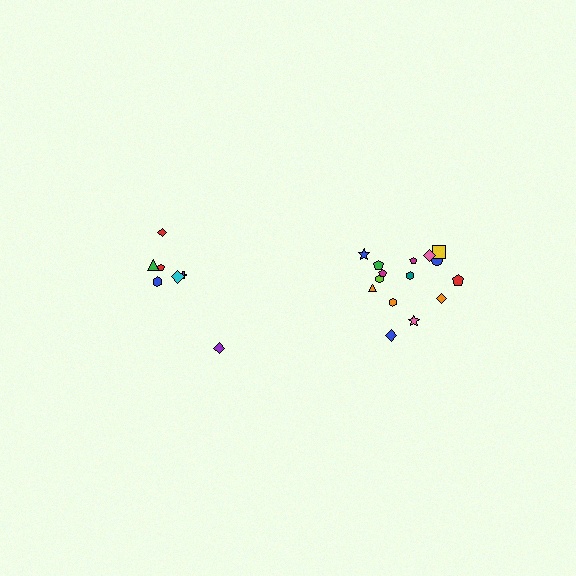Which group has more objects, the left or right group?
The right group.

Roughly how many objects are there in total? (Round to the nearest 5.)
Roughly 20 objects in total.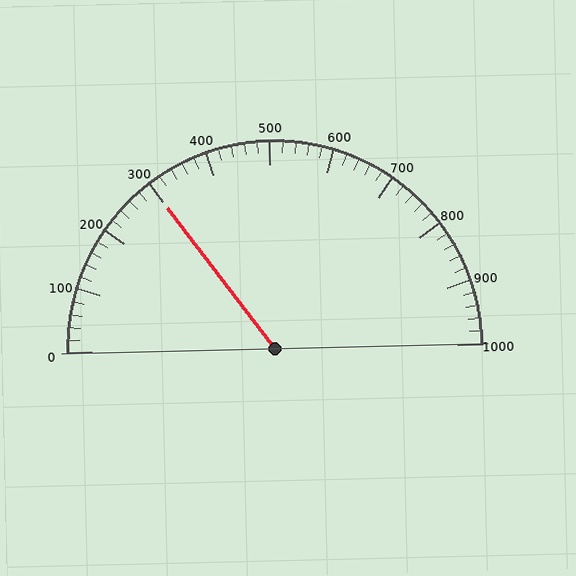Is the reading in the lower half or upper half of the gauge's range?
The reading is in the lower half of the range (0 to 1000).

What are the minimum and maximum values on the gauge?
The gauge ranges from 0 to 1000.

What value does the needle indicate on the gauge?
The needle indicates approximately 300.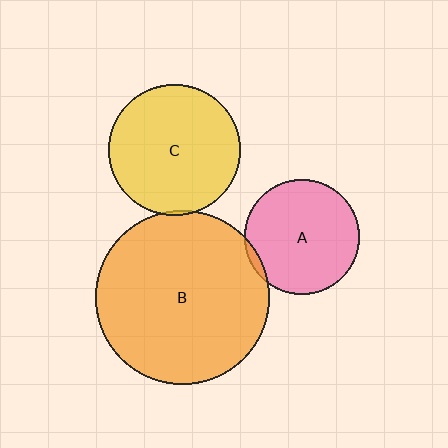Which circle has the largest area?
Circle B (orange).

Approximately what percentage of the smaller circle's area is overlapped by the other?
Approximately 5%.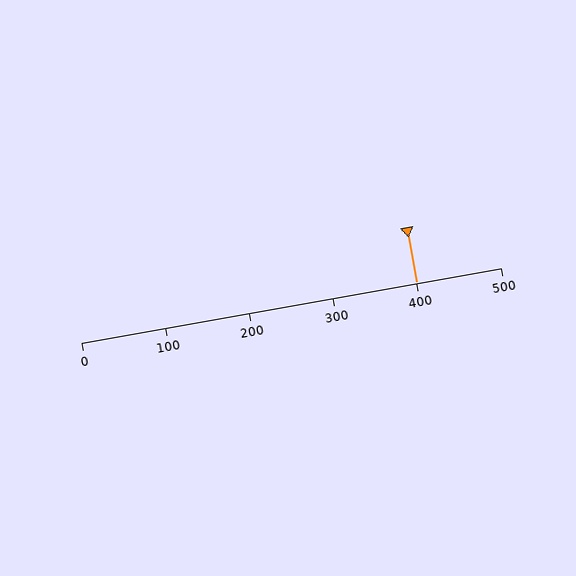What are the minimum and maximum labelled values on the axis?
The axis runs from 0 to 500.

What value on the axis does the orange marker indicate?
The marker indicates approximately 400.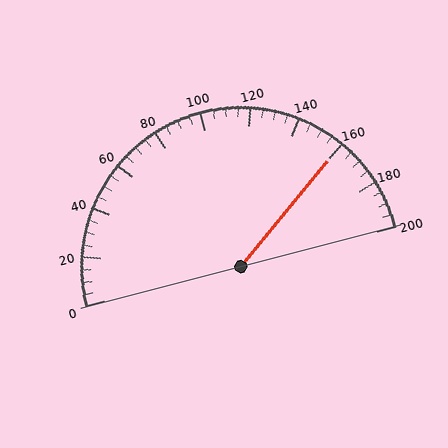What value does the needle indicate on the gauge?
The needle indicates approximately 160.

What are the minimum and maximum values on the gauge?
The gauge ranges from 0 to 200.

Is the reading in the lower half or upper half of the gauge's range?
The reading is in the upper half of the range (0 to 200).